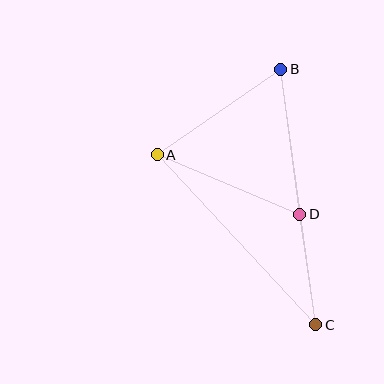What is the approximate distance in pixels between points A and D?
The distance between A and D is approximately 154 pixels.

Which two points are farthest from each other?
Points B and C are farthest from each other.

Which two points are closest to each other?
Points C and D are closest to each other.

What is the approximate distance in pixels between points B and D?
The distance between B and D is approximately 146 pixels.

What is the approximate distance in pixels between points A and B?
The distance between A and B is approximately 150 pixels.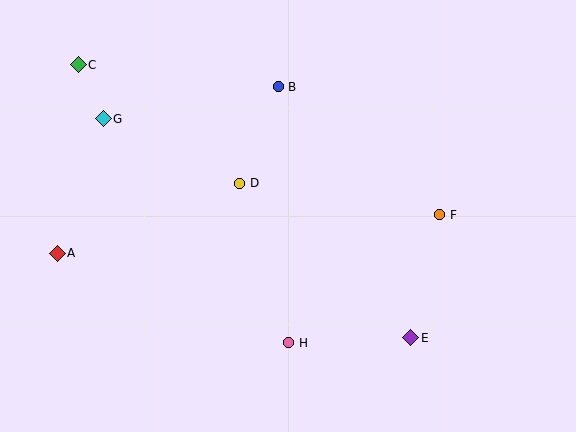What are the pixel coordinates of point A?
Point A is at (57, 253).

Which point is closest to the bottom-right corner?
Point E is closest to the bottom-right corner.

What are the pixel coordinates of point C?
Point C is at (78, 65).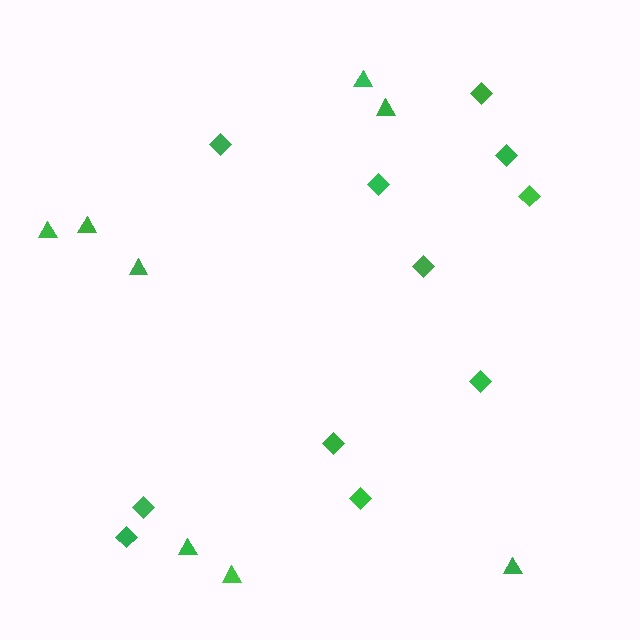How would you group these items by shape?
There are 2 groups: one group of triangles (8) and one group of diamonds (11).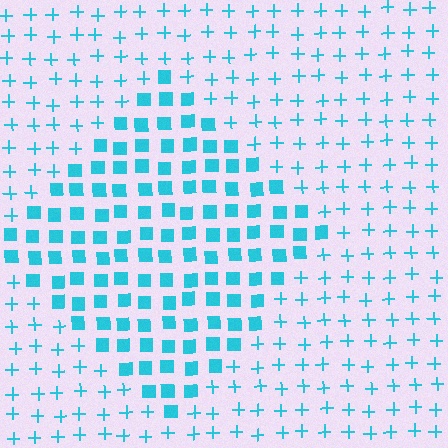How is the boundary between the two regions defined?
The boundary is defined by a change in element shape: squares inside vs. plus signs outside. All elements share the same color and spacing.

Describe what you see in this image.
The image is filled with small cyan elements arranged in a uniform grid. A diamond-shaped region contains squares, while the surrounding area contains plus signs. The boundary is defined purely by the change in element shape.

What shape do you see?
I see a diamond.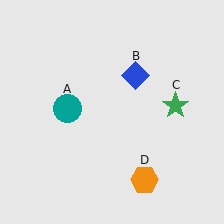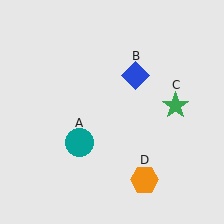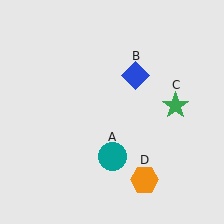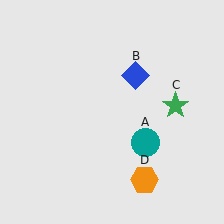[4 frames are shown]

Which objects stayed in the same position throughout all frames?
Blue diamond (object B) and green star (object C) and orange hexagon (object D) remained stationary.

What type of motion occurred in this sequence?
The teal circle (object A) rotated counterclockwise around the center of the scene.